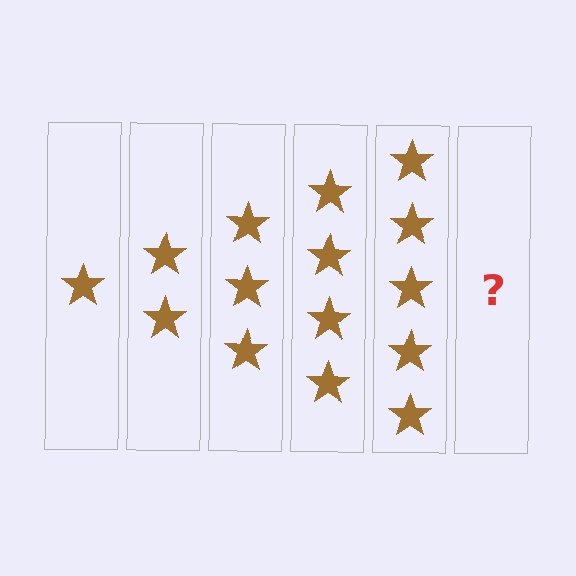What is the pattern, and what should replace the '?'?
The pattern is that each step adds one more star. The '?' should be 6 stars.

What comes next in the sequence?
The next element should be 6 stars.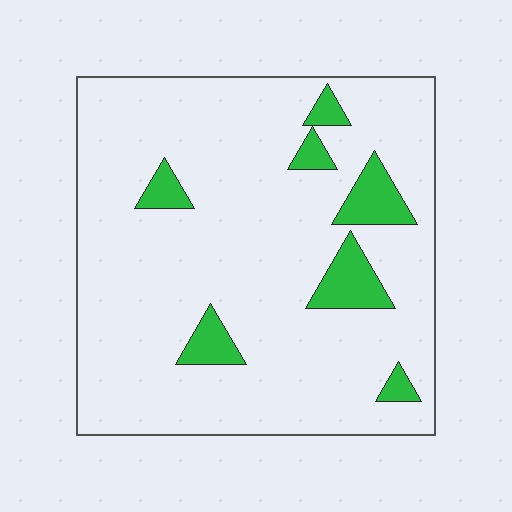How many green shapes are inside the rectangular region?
7.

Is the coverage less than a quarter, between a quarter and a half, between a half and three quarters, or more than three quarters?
Less than a quarter.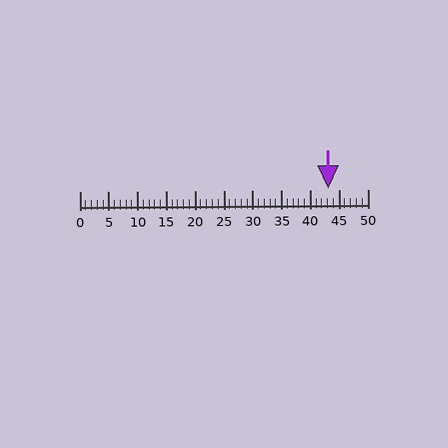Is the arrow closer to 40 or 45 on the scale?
The arrow is closer to 45.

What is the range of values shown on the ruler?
The ruler shows values from 0 to 50.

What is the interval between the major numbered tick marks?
The major tick marks are spaced 5 units apart.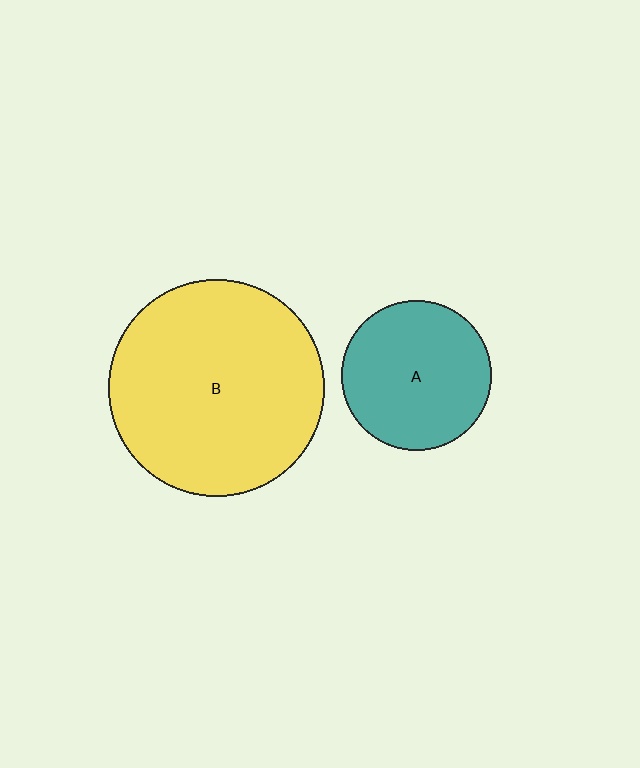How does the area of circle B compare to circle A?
Approximately 2.1 times.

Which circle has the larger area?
Circle B (yellow).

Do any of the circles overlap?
No, none of the circles overlap.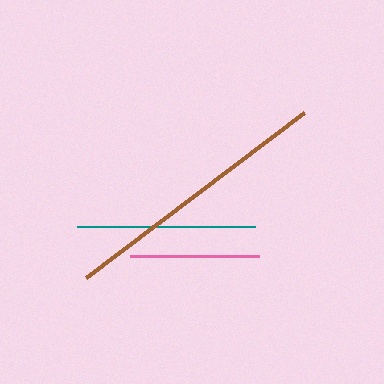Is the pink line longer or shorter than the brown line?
The brown line is longer than the pink line.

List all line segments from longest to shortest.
From longest to shortest: brown, teal, pink.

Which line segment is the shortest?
The pink line is the shortest at approximately 129 pixels.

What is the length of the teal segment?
The teal segment is approximately 178 pixels long.